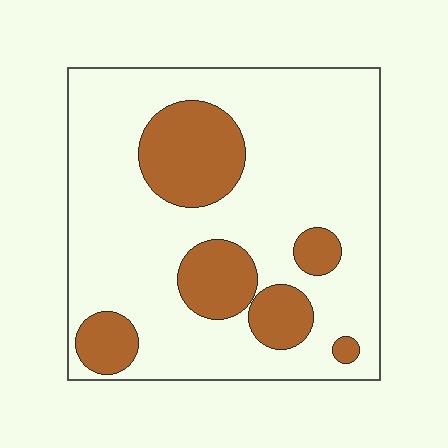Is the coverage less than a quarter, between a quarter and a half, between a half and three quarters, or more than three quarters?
Less than a quarter.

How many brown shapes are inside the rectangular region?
6.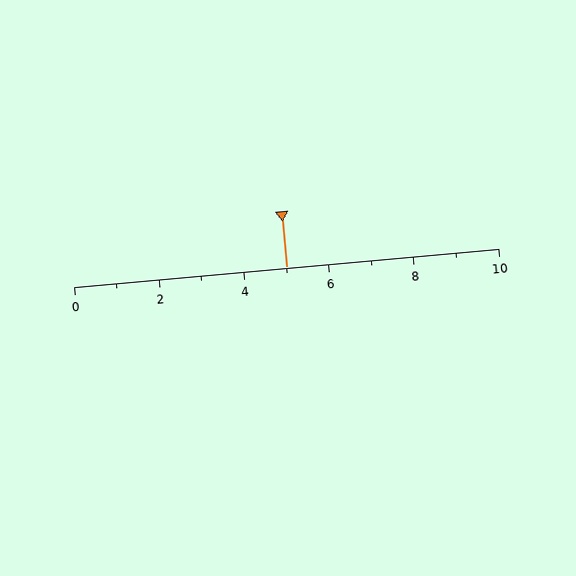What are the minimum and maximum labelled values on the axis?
The axis runs from 0 to 10.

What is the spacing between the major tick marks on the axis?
The major ticks are spaced 2 apart.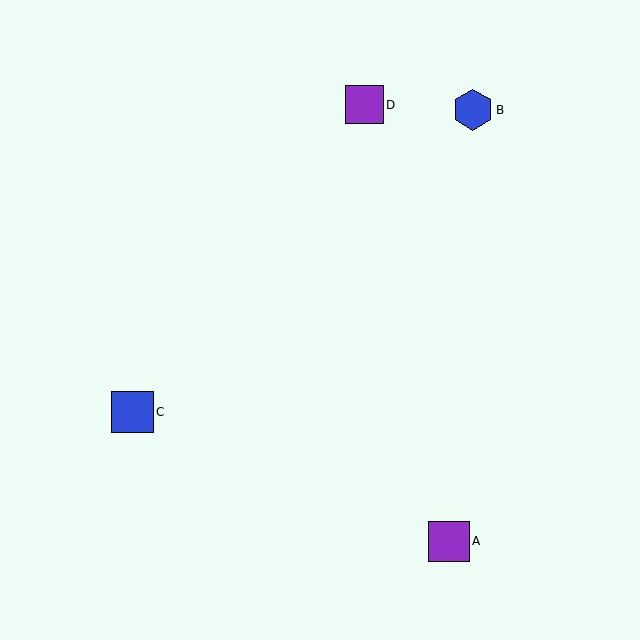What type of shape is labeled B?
Shape B is a blue hexagon.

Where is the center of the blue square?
The center of the blue square is at (132, 412).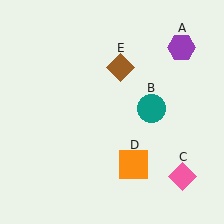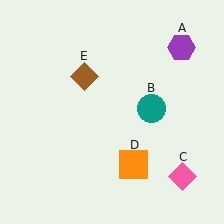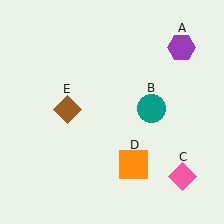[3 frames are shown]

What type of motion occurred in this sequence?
The brown diamond (object E) rotated counterclockwise around the center of the scene.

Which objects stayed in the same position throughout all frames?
Purple hexagon (object A) and teal circle (object B) and pink diamond (object C) and orange square (object D) remained stationary.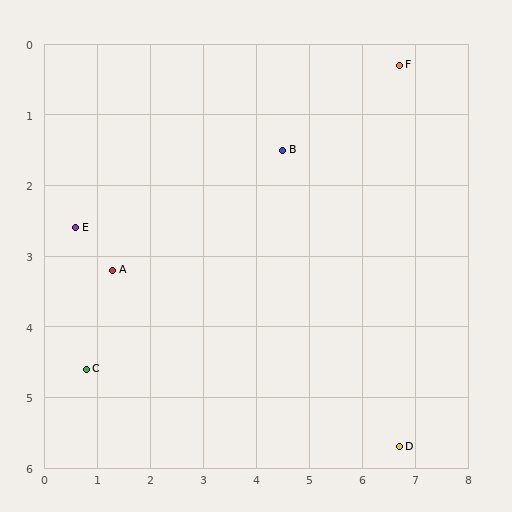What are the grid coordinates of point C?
Point C is at approximately (0.8, 4.6).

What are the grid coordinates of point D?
Point D is at approximately (6.7, 5.7).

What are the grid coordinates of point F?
Point F is at approximately (6.7, 0.3).